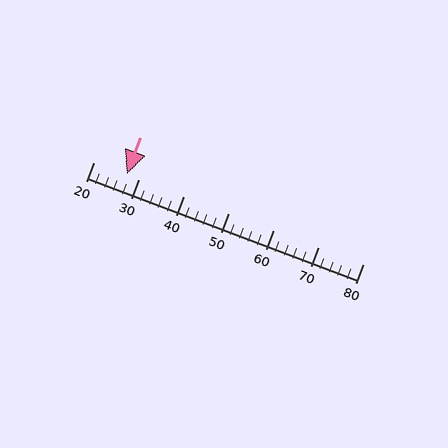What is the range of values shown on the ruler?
The ruler shows values from 20 to 80.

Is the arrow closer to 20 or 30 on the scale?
The arrow is closer to 30.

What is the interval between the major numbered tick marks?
The major tick marks are spaced 10 units apart.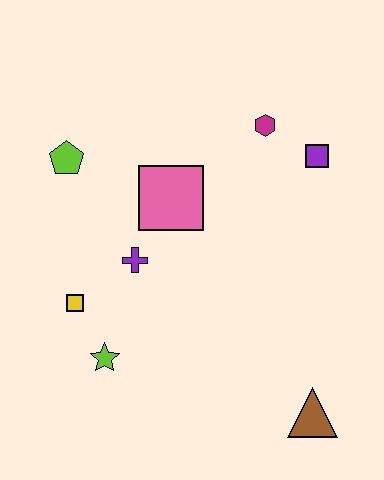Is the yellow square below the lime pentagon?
Yes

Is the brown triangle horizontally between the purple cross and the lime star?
No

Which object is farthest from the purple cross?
The brown triangle is farthest from the purple cross.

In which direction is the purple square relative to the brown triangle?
The purple square is above the brown triangle.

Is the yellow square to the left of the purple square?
Yes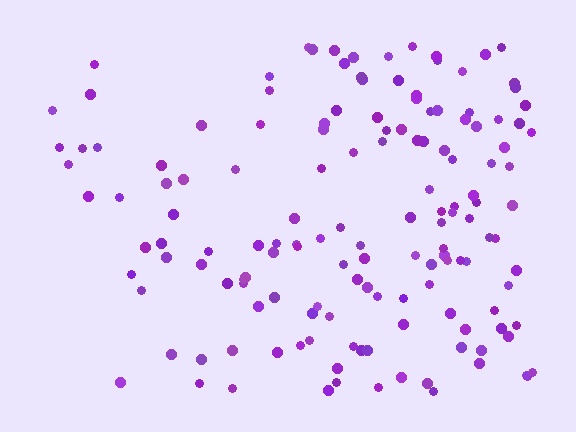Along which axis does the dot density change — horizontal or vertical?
Horizontal.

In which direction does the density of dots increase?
From left to right, with the right side densest.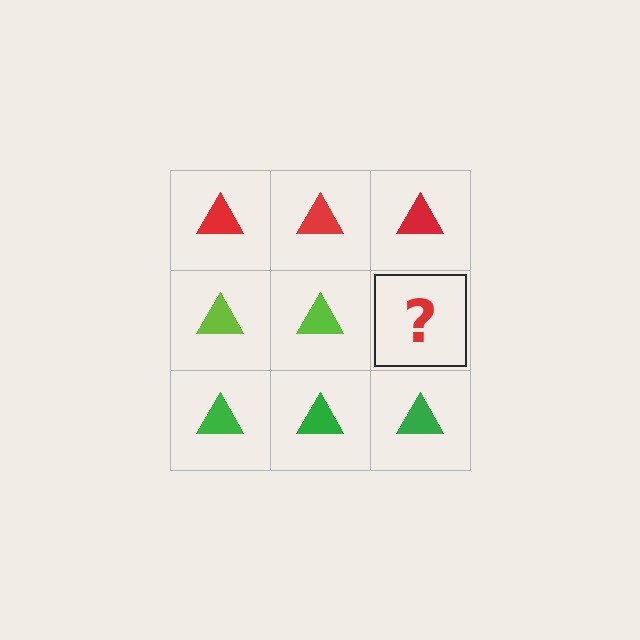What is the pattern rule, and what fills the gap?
The rule is that each row has a consistent color. The gap should be filled with a lime triangle.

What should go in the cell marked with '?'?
The missing cell should contain a lime triangle.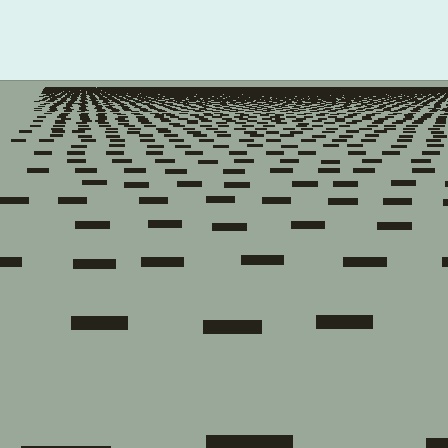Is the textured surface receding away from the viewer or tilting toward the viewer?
The surface is receding away from the viewer. Texture elements get smaller and denser toward the top.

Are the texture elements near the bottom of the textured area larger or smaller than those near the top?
Larger. Near the bottom, elements are closer to the viewer and appear at a bigger on-screen size.